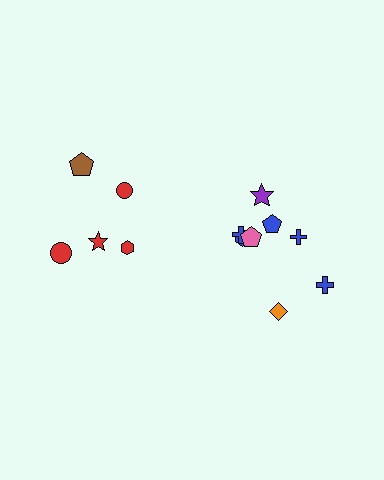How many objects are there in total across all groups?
There are 13 objects.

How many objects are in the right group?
There are 8 objects.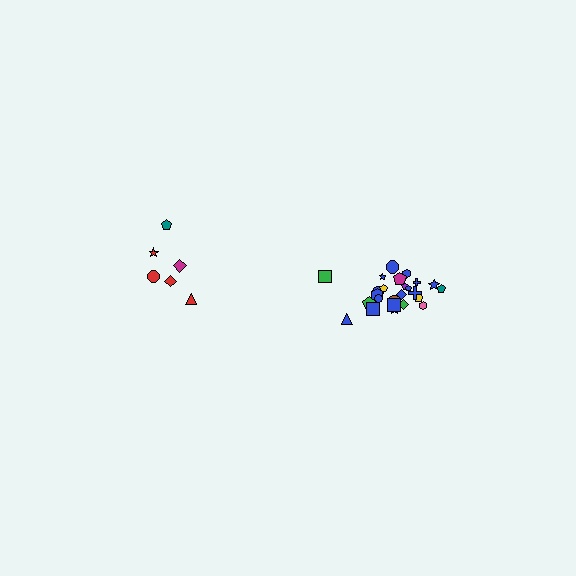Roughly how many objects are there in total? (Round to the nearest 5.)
Roughly 30 objects in total.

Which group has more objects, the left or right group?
The right group.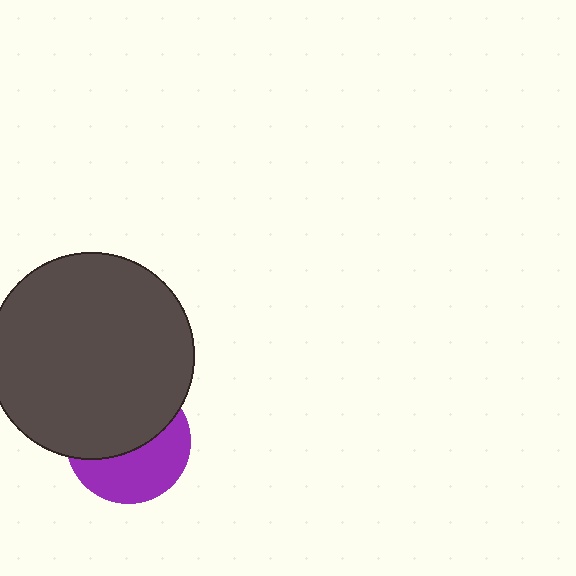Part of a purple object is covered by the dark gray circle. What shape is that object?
It is a circle.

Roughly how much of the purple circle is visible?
About half of it is visible (roughly 46%).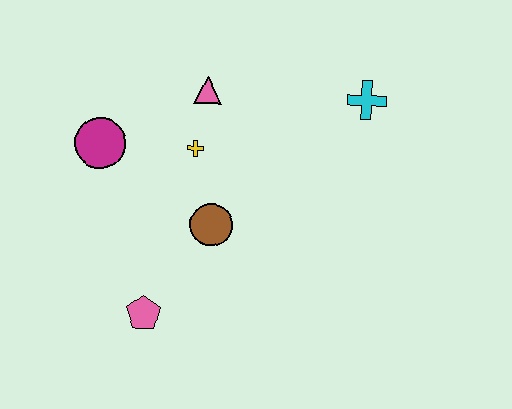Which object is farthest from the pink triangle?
The pink pentagon is farthest from the pink triangle.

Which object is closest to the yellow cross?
The pink triangle is closest to the yellow cross.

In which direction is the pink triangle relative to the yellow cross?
The pink triangle is above the yellow cross.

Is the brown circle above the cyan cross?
No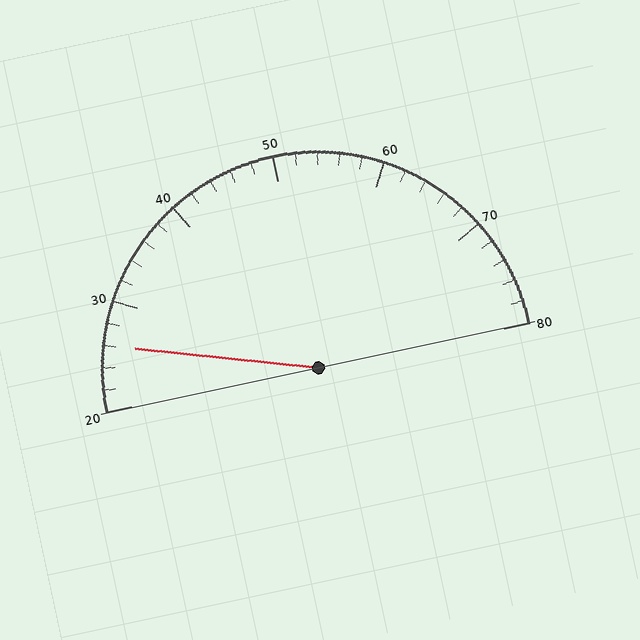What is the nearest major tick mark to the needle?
The nearest major tick mark is 30.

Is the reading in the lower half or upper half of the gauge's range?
The reading is in the lower half of the range (20 to 80).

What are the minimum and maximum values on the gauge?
The gauge ranges from 20 to 80.